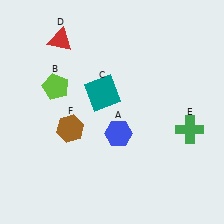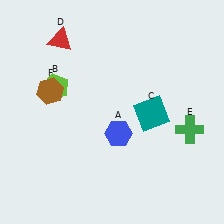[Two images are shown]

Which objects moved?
The objects that moved are: the teal square (C), the brown hexagon (F).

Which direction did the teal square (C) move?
The teal square (C) moved right.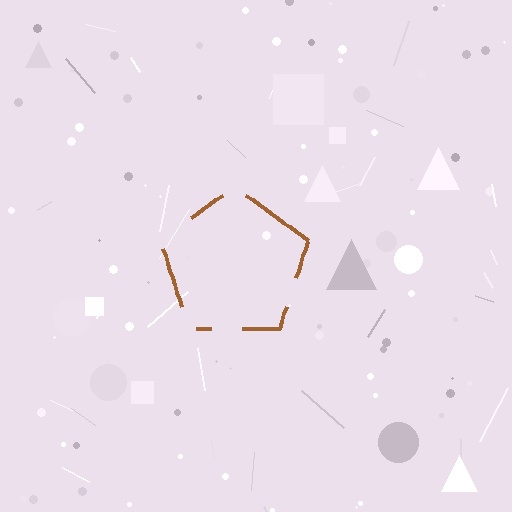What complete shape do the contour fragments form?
The contour fragments form a pentagon.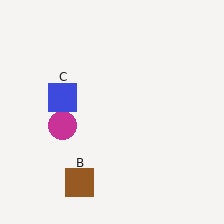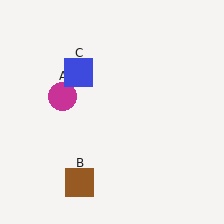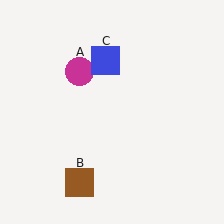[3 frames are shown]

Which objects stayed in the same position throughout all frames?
Brown square (object B) remained stationary.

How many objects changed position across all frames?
2 objects changed position: magenta circle (object A), blue square (object C).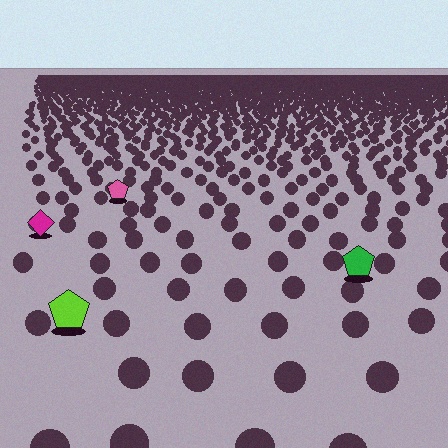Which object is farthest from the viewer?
The pink pentagon is farthest from the viewer. It appears smaller and the ground texture around it is denser.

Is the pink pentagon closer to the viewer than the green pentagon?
No. The green pentagon is closer — you can tell from the texture gradient: the ground texture is coarser near it.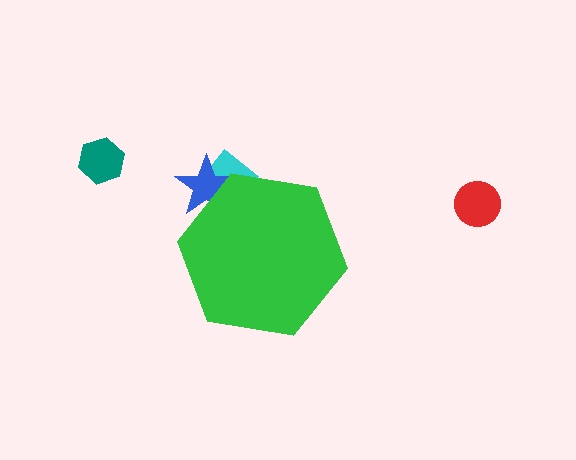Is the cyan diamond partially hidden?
Yes, the cyan diamond is partially hidden behind the green hexagon.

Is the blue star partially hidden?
Yes, the blue star is partially hidden behind the green hexagon.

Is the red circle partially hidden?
No, the red circle is fully visible.